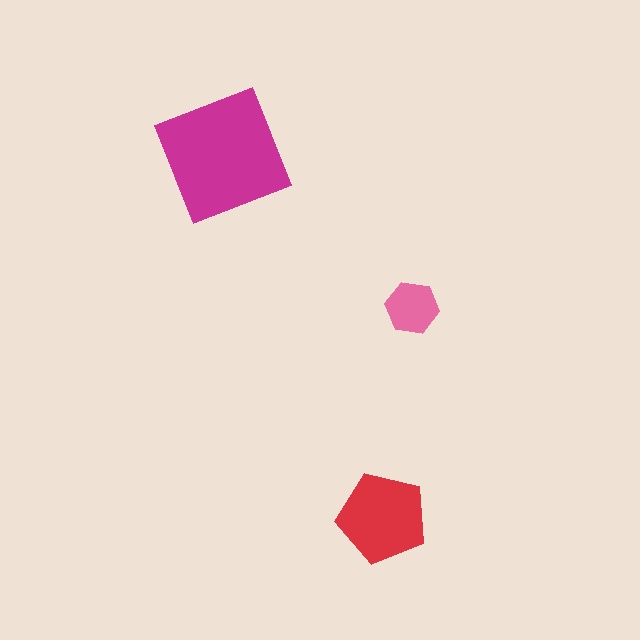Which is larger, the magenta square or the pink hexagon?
The magenta square.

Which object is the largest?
The magenta square.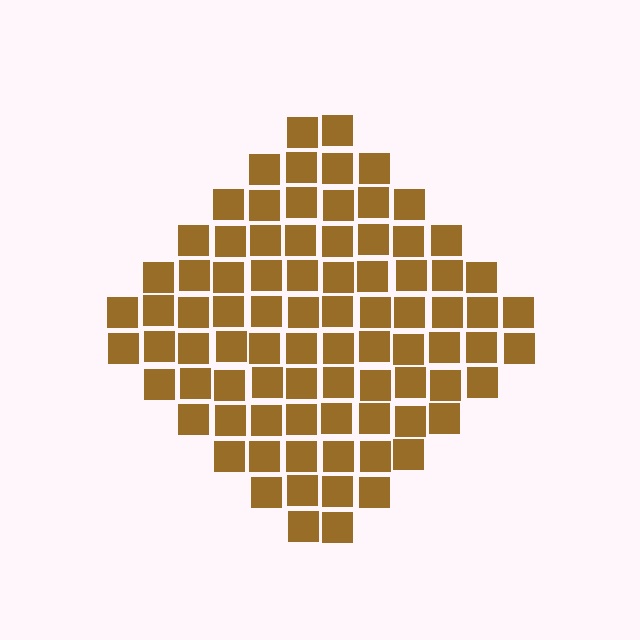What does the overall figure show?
The overall figure shows a diamond.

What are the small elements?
The small elements are squares.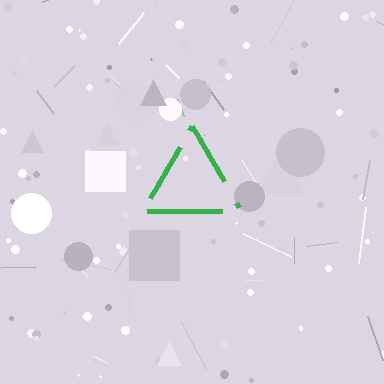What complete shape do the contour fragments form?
The contour fragments form a triangle.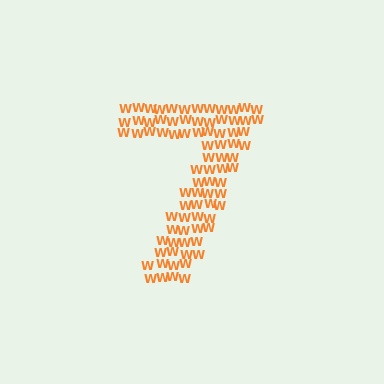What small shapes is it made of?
It is made of small letter W's.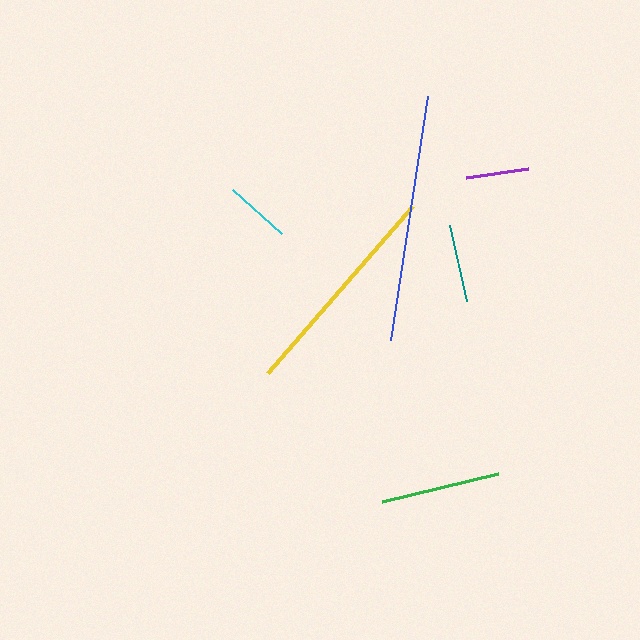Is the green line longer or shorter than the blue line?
The blue line is longer than the green line.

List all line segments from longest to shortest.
From longest to shortest: blue, yellow, green, teal, cyan, purple.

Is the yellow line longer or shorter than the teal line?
The yellow line is longer than the teal line.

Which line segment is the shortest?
The purple line is the shortest at approximately 63 pixels.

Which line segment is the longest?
The blue line is the longest at approximately 247 pixels.